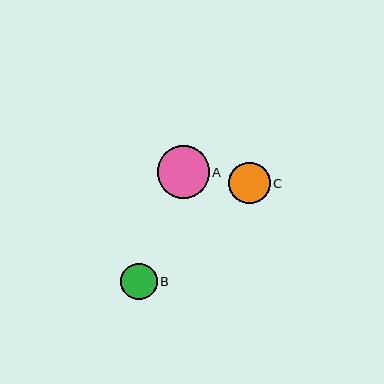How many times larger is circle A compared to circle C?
Circle A is approximately 1.3 times the size of circle C.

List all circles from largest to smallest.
From largest to smallest: A, C, B.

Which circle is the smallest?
Circle B is the smallest with a size of approximately 36 pixels.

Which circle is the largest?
Circle A is the largest with a size of approximately 52 pixels.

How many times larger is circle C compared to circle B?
Circle C is approximately 1.1 times the size of circle B.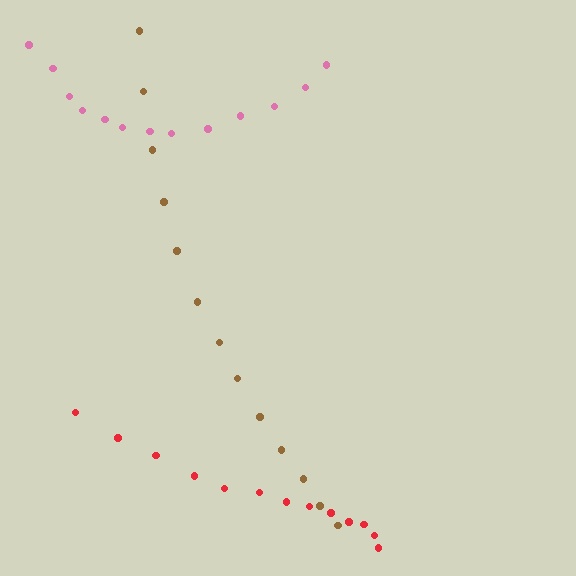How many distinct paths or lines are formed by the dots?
There are 3 distinct paths.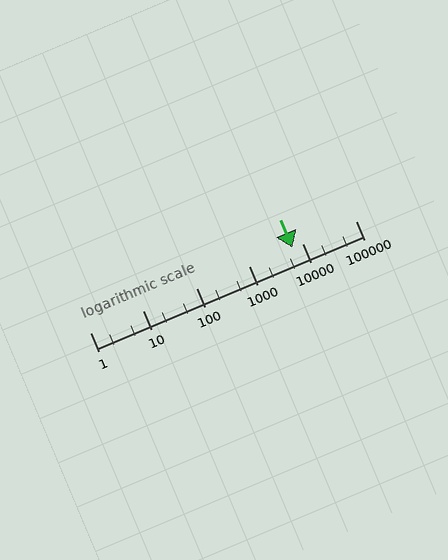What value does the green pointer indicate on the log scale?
The pointer indicates approximately 6500.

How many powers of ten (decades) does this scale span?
The scale spans 5 decades, from 1 to 100000.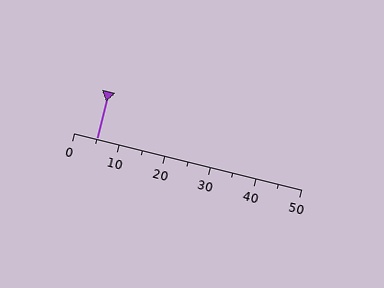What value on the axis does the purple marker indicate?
The marker indicates approximately 5.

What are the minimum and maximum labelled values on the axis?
The axis runs from 0 to 50.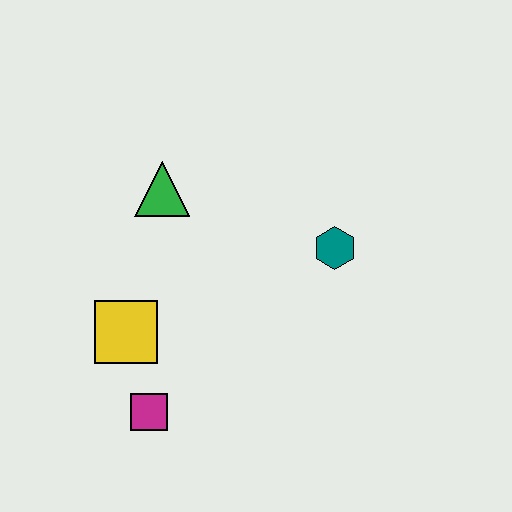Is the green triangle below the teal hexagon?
No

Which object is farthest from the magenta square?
The teal hexagon is farthest from the magenta square.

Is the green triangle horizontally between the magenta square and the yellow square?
No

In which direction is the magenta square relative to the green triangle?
The magenta square is below the green triangle.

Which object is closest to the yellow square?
The magenta square is closest to the yellow square.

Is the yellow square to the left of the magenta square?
Yes